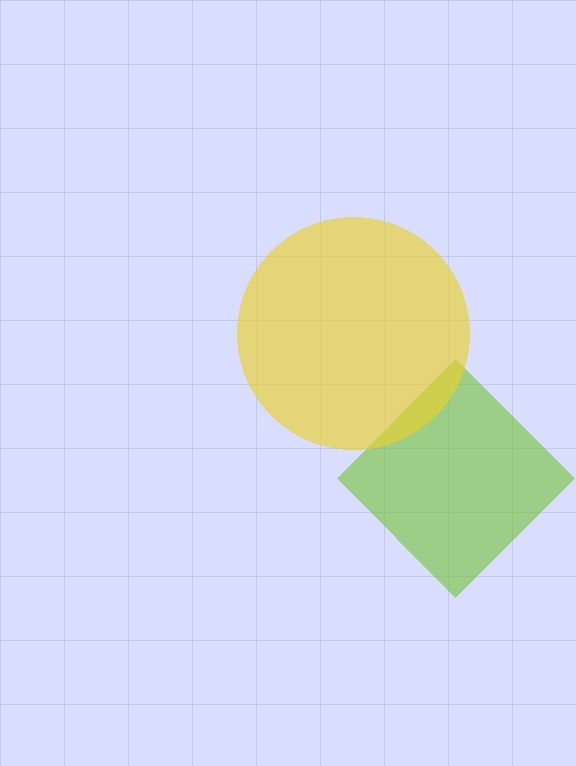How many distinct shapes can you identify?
There are 2 distinct shapes: a lime diamond, a yellow circle.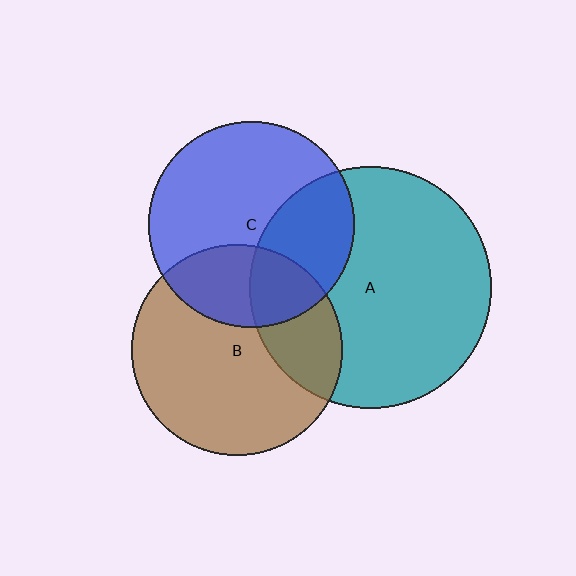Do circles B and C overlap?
Yes.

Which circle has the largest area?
Circle A (teal).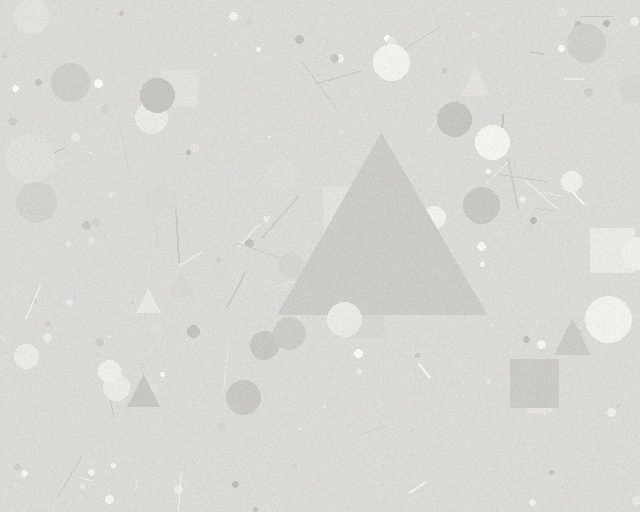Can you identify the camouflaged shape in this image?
The camouflaged shape is a triangle.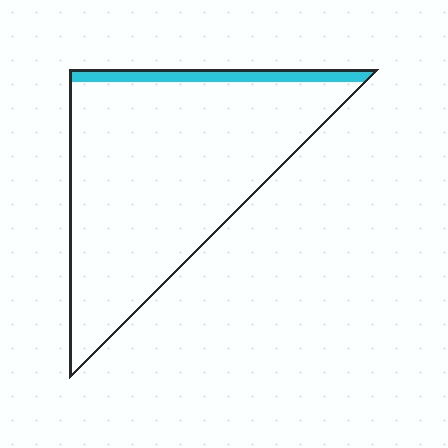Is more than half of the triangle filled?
No.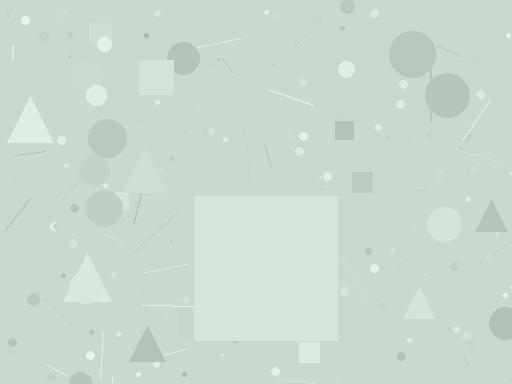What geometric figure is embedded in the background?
A square is embedded in the background.